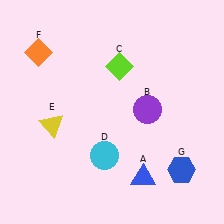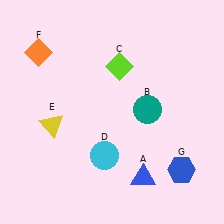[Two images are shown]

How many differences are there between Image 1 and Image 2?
There is 1 difference between the two images.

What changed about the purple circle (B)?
In Image 1, B is purple. In Image 2, it changed to teal.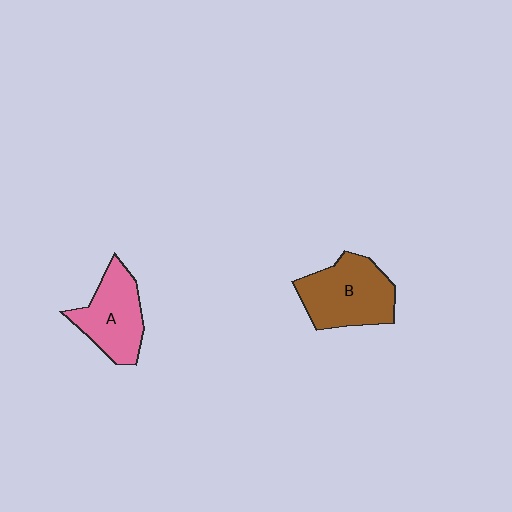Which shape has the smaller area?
Shape A (pink).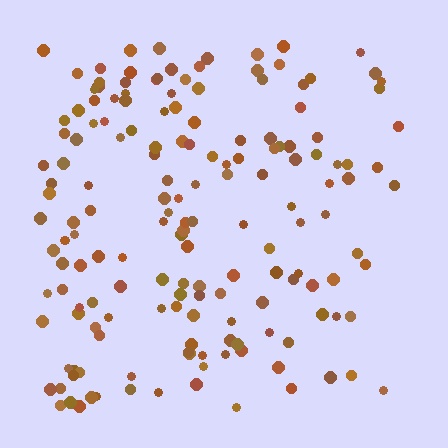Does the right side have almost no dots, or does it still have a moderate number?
Still a moderate number, just noticeably fewer than the left.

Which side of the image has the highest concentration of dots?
The left.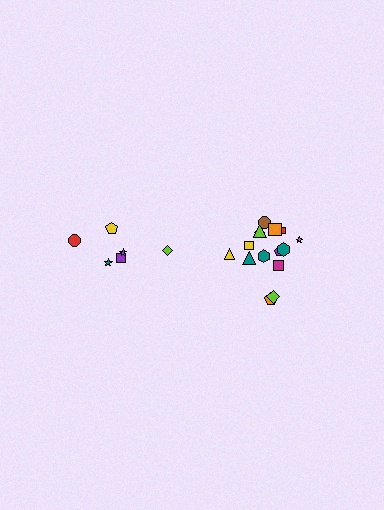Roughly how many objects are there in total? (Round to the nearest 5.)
Roughly 20 objects in total.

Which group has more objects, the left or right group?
The right group.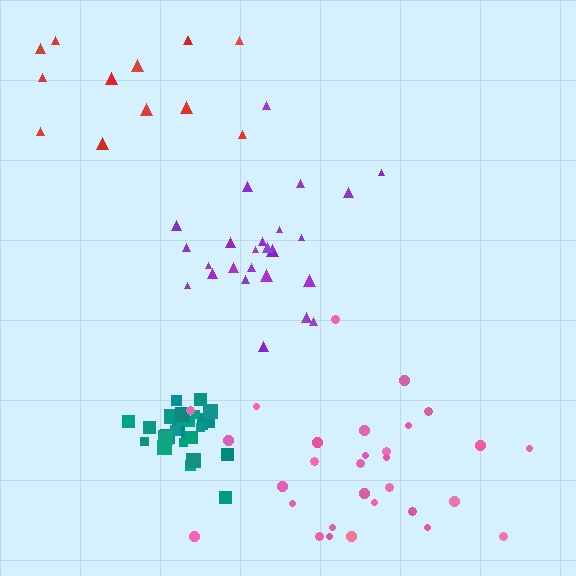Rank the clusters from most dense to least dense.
teal, purple, pink, red.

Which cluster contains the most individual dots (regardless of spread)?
Pink (30).